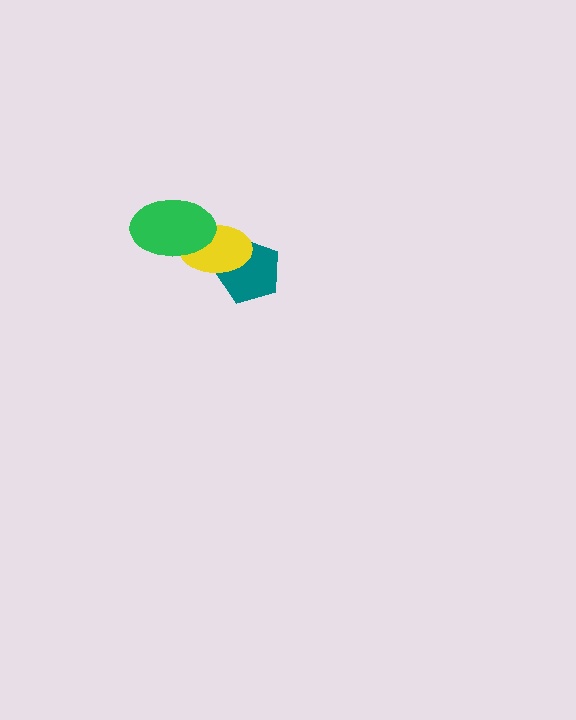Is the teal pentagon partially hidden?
Yes, it is partially covered by another shape.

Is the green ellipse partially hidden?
No, no other shape covers it.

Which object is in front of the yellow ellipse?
The green ellipse is in front of the yellow ellipse.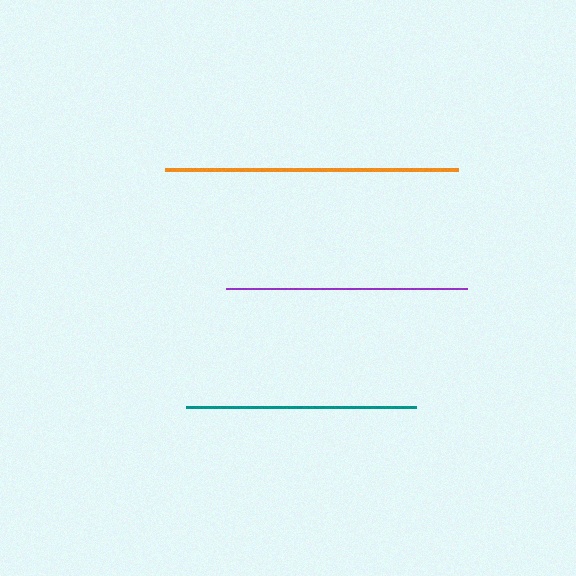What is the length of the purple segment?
The purple segment is approximately 241 pixels long.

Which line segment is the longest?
The orange line is the longest at approximately 292 pixels.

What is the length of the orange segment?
The orange segment is approximately 292 pixels long.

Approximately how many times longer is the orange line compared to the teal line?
The orange line is approximately 1.3 times the length of the teal line.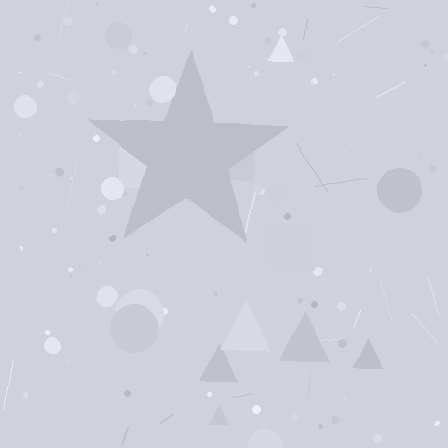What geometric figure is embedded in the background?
A star is embedded in the background.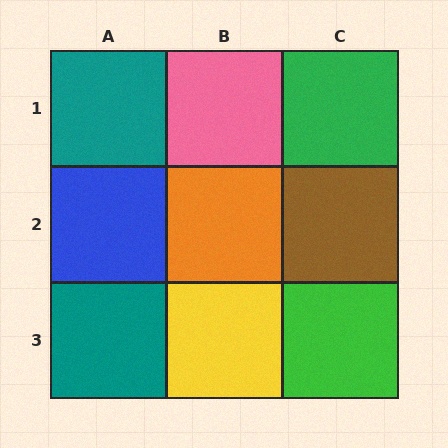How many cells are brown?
1 cell is brown.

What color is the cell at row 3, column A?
Teal.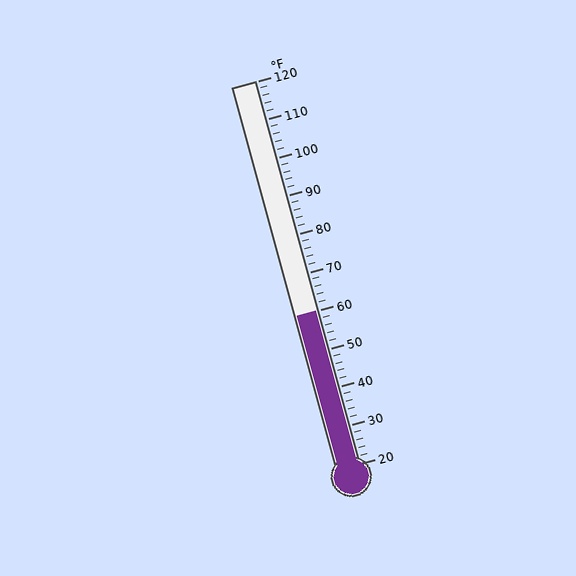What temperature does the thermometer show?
The thermometer shows approximately 60°F.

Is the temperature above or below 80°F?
The temperature is below 80°F.